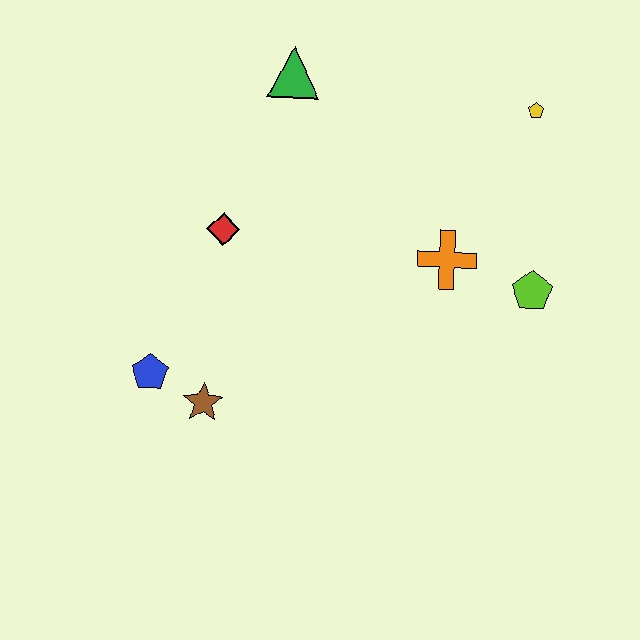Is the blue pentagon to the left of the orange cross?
Yes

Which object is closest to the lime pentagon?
The orange cross is closest to the lime pentagon.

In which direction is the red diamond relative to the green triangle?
The red diamond is below the green triangle.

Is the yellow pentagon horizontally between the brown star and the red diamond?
No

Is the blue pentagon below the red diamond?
Yes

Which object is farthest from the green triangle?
The brown star is farthest from the green triangle.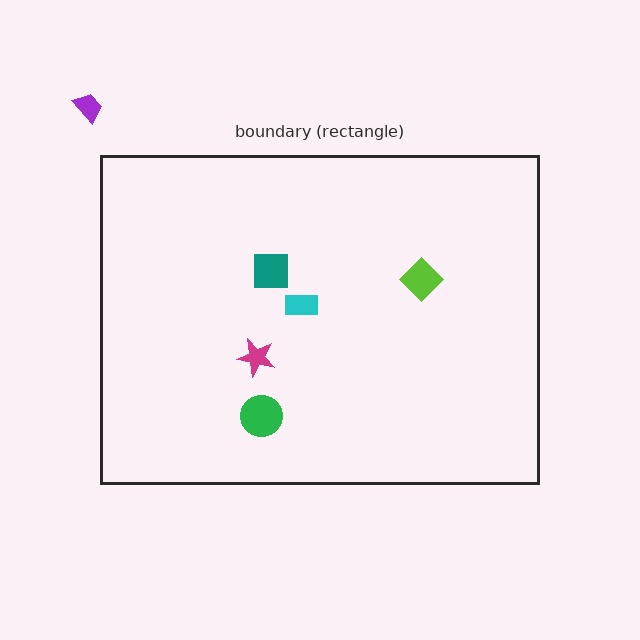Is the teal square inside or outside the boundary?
Inside.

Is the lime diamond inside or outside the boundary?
Inside.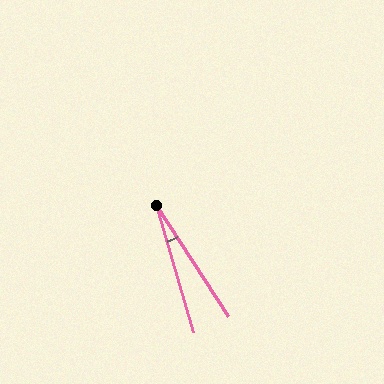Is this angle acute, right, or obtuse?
It is acute.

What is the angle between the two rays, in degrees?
Approximately 17 degrees.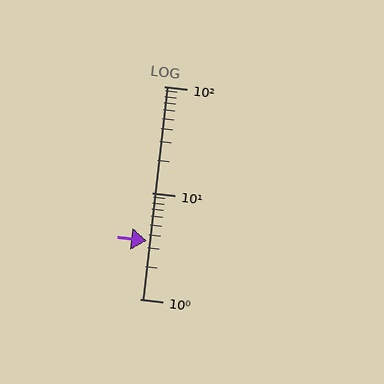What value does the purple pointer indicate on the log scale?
The pointer indicates approximately 3.5.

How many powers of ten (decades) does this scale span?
The scale spans 2 decades, from 1 to 100.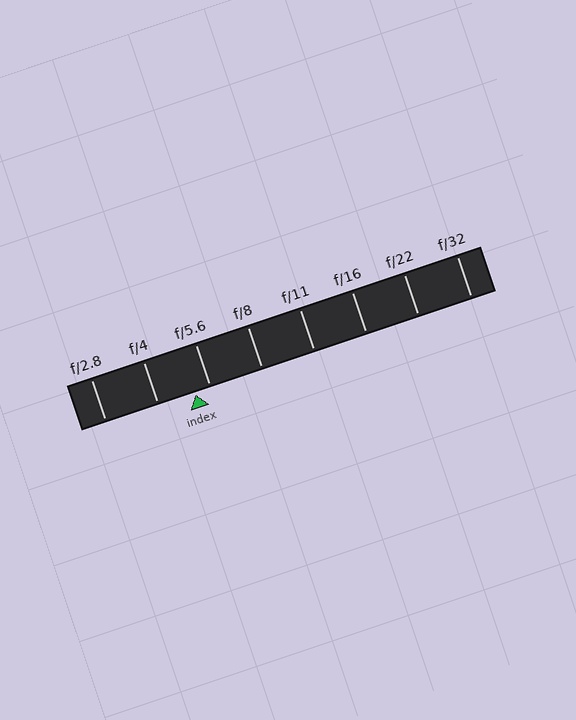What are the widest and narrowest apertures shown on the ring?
The widest aperture shown is f/2.8 and the narrowest is f/32.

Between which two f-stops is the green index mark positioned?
The index mark is between f/4 and f/5.6.